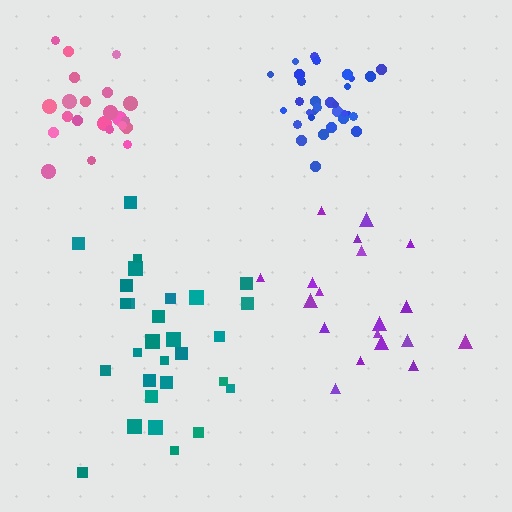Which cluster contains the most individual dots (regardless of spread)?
Blue (32).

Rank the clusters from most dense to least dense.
blue, pink, teal, purple.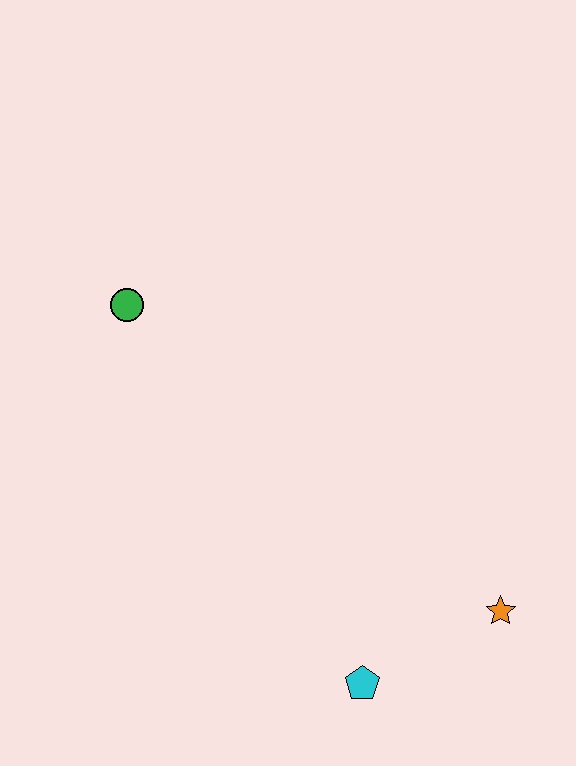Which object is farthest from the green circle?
The orange star is farthest from the green circle.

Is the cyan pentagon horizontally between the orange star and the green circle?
Yes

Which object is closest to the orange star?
The cyan pentagon is closest to the orange star.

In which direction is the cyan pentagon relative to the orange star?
The cyan pentagon is to the left of the orange star.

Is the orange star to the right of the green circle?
Yes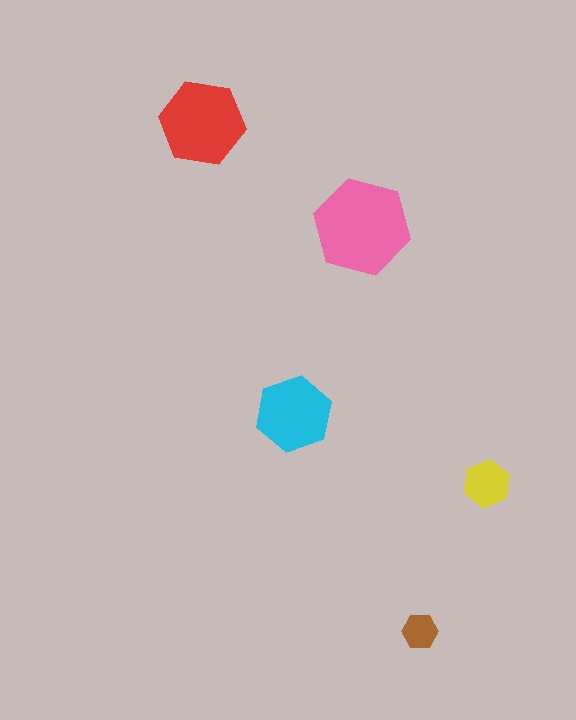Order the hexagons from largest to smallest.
the pink one, the red one, the cyan one, the yellow one, the brown one.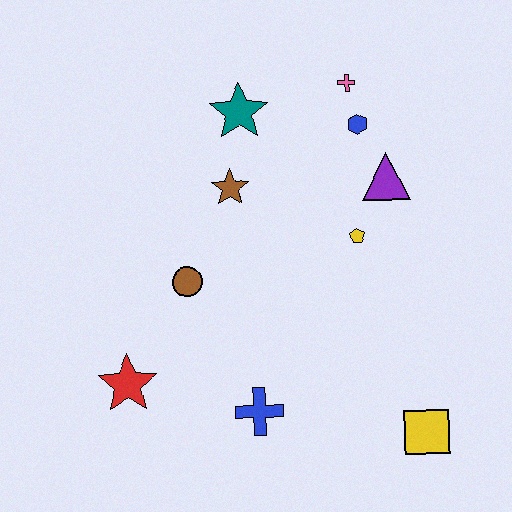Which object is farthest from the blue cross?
The pink cross is farthest from the blue cross.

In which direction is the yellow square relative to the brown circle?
The yellow square is to the right of the brown circle.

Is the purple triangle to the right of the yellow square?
No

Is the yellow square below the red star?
Yes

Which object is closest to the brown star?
The teal star is closest to the brown star.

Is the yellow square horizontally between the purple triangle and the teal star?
No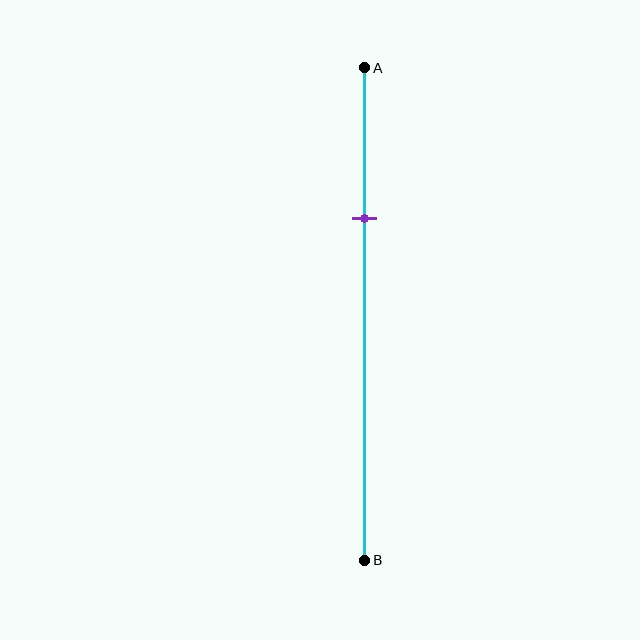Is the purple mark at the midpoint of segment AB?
No, the mark is at about 30% from A, not at the 50% midpoint.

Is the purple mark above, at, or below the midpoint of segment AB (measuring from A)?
The purple mark is above the midpoint of segment AB.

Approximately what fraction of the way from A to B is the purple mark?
The purple mark is approximately 30% of the way from A to B.